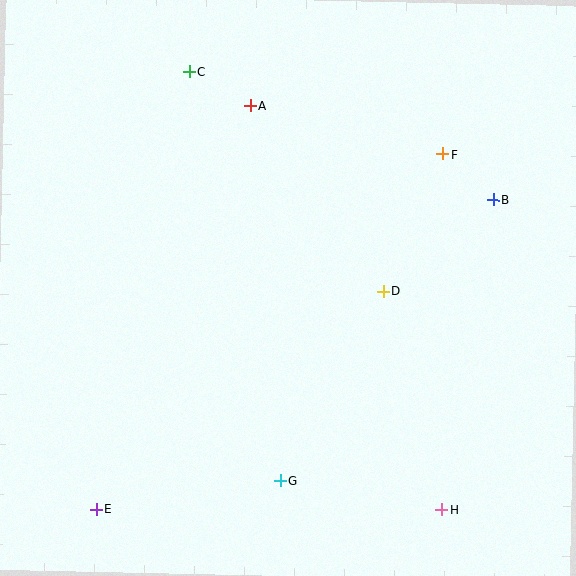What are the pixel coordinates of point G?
Point G is at (280, 480).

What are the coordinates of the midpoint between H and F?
The midpoint between H and F is at (442, 332).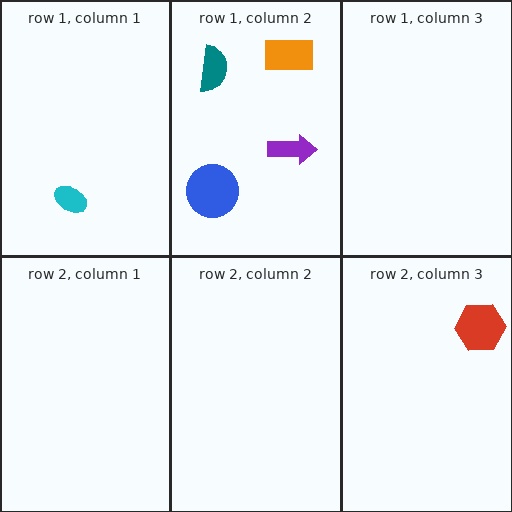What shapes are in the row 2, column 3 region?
The red hexagon.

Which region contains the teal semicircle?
The row 1, column 2 region.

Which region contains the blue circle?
The row 1, column 2 region.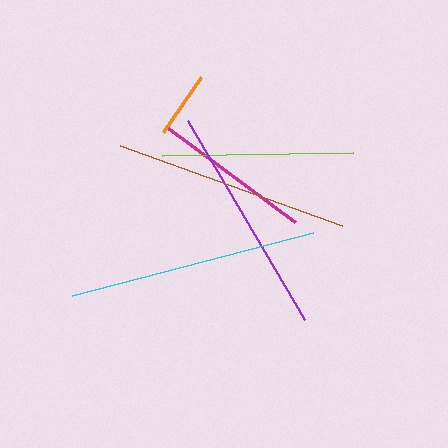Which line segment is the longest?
The cyan line is the longest at approximately 249 pixels.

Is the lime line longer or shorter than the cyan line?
The cyan line is longer than the lime line.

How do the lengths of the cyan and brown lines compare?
The cyan and brown lines are approximately the same length.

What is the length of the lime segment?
The lime segment is approximately 192 pixels long.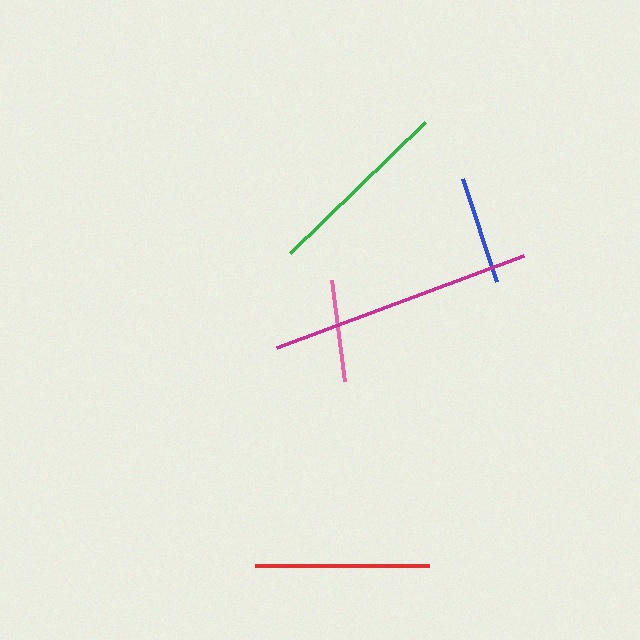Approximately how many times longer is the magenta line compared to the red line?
The magenta line is approximately 1.5 times the length of the red line.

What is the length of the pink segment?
The pink segment is approximately 102 pixels long.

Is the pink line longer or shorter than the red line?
The red line is longer than the pink line.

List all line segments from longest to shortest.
From longest to shortest: magenta, green, red, blue, pink.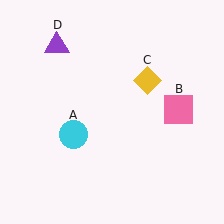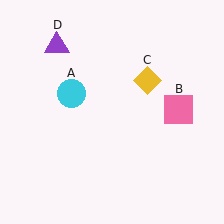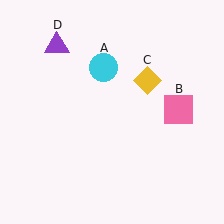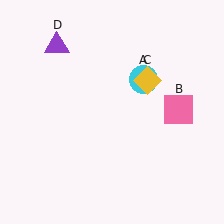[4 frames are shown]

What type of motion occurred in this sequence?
The cyan circle (object A) rotated clockwise around the center of the scene.